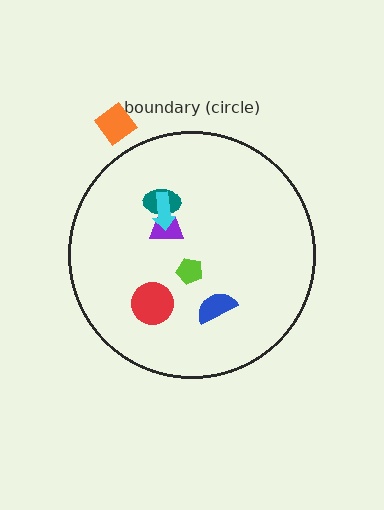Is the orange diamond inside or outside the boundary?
Outside.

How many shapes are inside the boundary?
6 inside, 1 outside.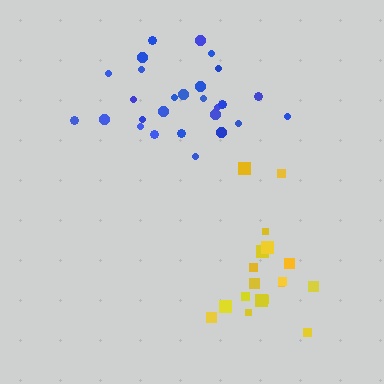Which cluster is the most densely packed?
Blue.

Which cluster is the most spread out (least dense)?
Yellow.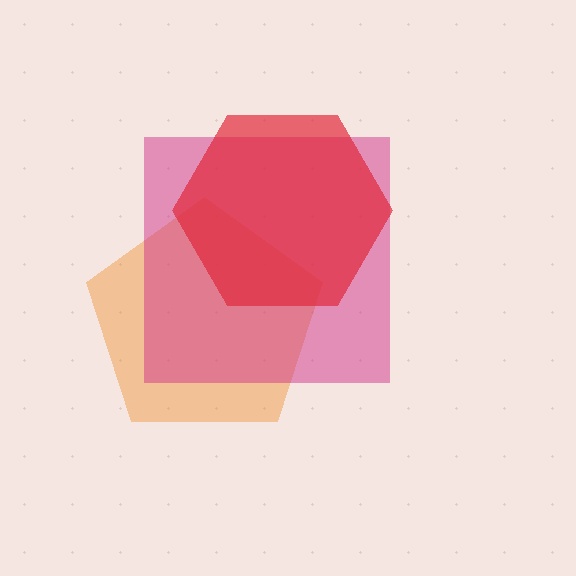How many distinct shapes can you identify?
There are 3 distinct shapes: an orange pentagon, a magenta square, a red hexagon.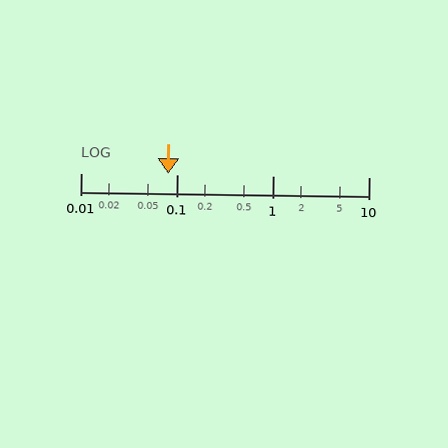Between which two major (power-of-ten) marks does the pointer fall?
The pointer is between 0.01 and 0.1.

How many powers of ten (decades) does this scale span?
The scale spans 3 decades, from 0.01 to 10.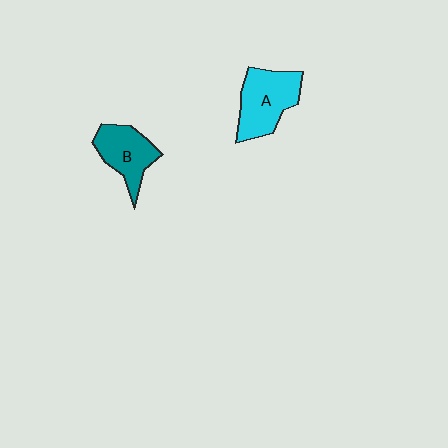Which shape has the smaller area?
Shape B (teal).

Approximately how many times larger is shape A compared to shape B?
Approximately 1.2 times.